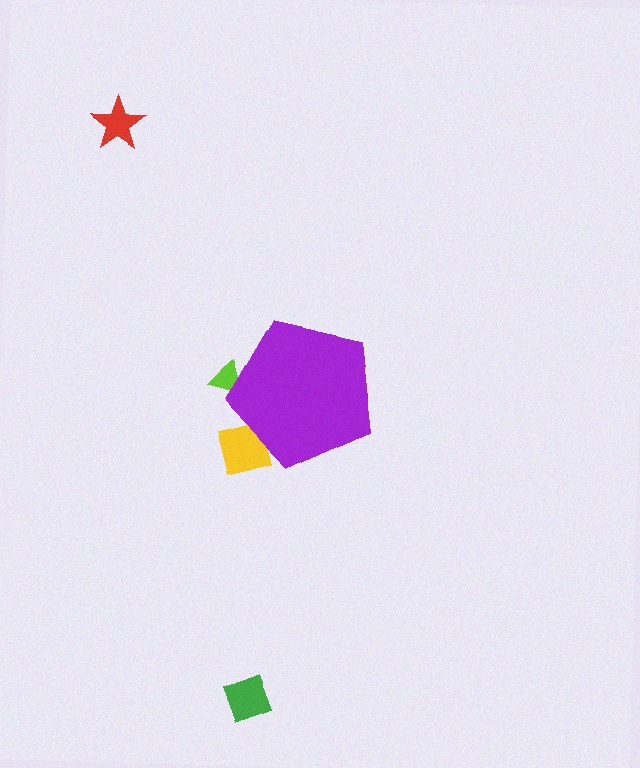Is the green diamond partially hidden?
No, the green diamond is fully visible.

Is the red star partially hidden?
No, the red star is fully visible.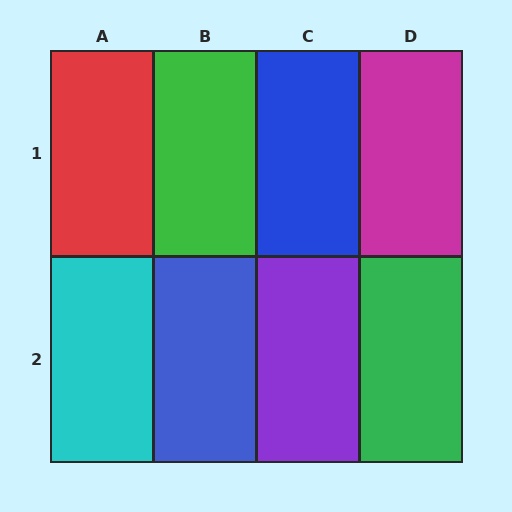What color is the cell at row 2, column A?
Cyan.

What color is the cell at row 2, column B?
Blue.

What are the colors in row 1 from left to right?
Red, green, blue, magenta.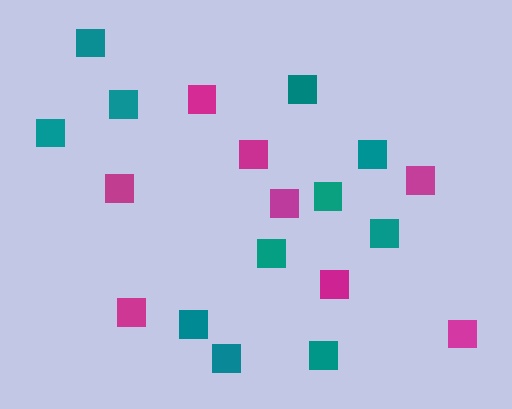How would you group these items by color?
There are 2 groups: one group of magenta squares (8) and one group of teal squares (11).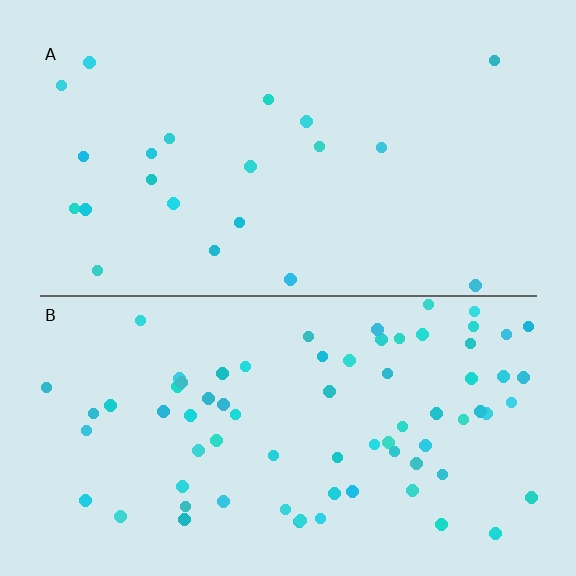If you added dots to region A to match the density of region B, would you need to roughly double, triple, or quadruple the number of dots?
Approximately triple.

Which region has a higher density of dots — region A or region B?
B (the bottom).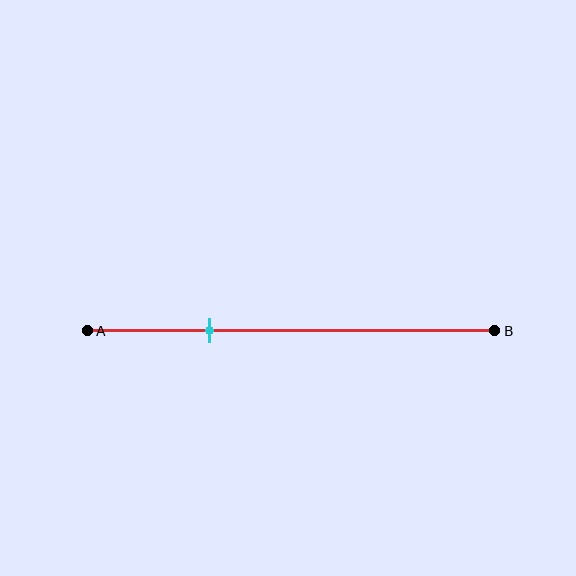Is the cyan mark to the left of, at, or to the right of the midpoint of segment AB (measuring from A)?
The cyan mark is to the left of the midpoint of segment AB.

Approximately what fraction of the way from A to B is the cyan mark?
The cyan mark is approximately 30% of the way from A to B.